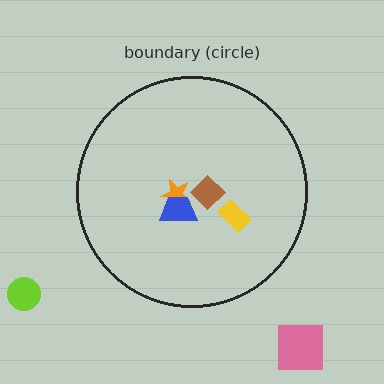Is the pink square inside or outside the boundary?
Outside.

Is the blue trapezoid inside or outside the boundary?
Inside.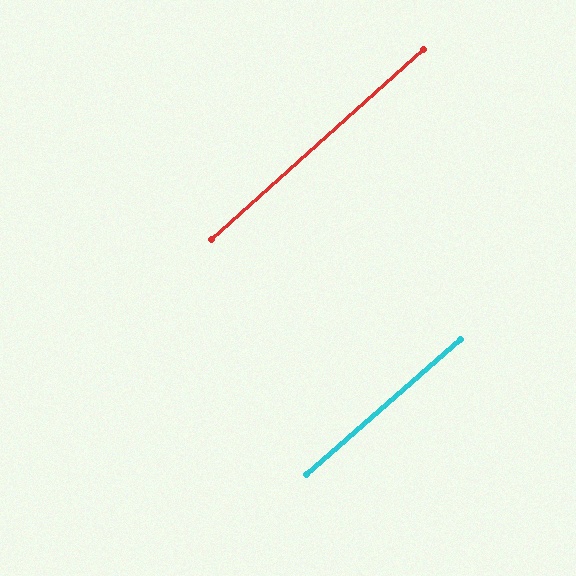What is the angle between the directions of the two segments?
Approximately 1 degree.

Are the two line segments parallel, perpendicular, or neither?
Parallel — their directions differ by only 0.6°.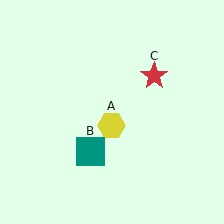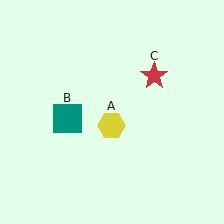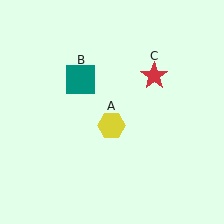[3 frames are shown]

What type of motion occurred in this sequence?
The teal square (object B) rotated clockwise around the center of the scene.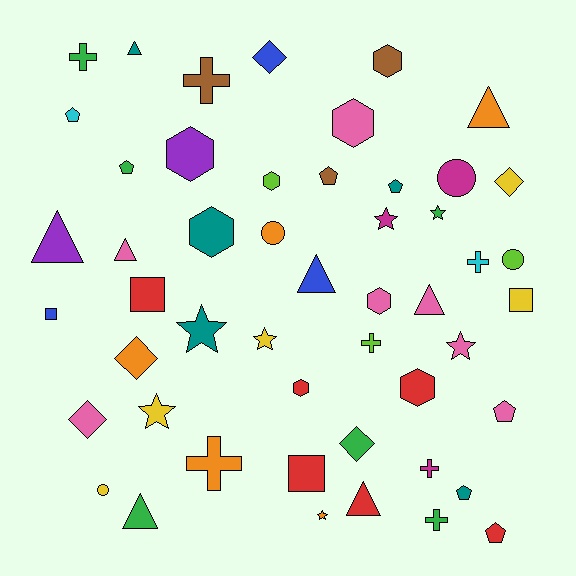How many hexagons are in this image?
There are 8 hexagons.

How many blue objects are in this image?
There are 3 blue objects.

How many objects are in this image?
There are 50 objects.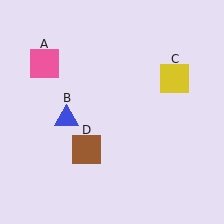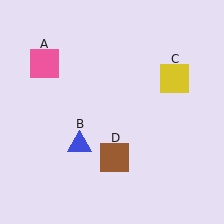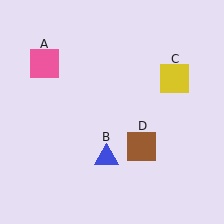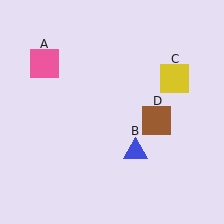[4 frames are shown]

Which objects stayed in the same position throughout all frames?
Pink square (object A) and yellow square (object C) remained stationary.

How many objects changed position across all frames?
2 objects changed position: blue triangle (object B), brown square (object D).